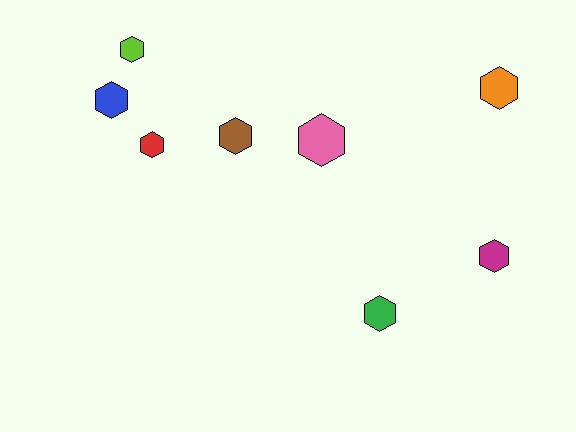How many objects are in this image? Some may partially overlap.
There are 8 objects.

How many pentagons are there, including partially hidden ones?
There are no pentagons.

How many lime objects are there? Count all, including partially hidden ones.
There is 1 lime object.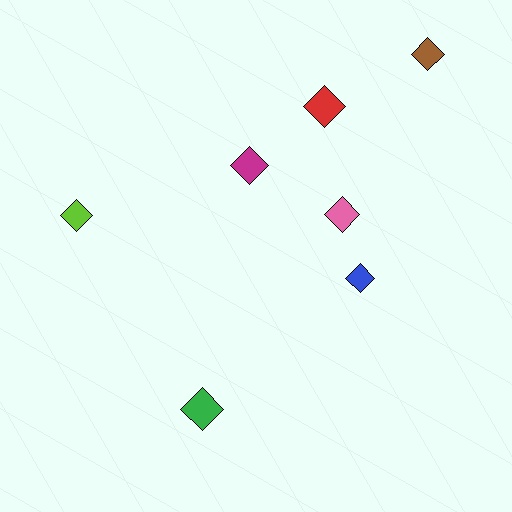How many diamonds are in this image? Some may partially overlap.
There are 7 diamonds.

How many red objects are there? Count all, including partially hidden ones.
There is 1 red object.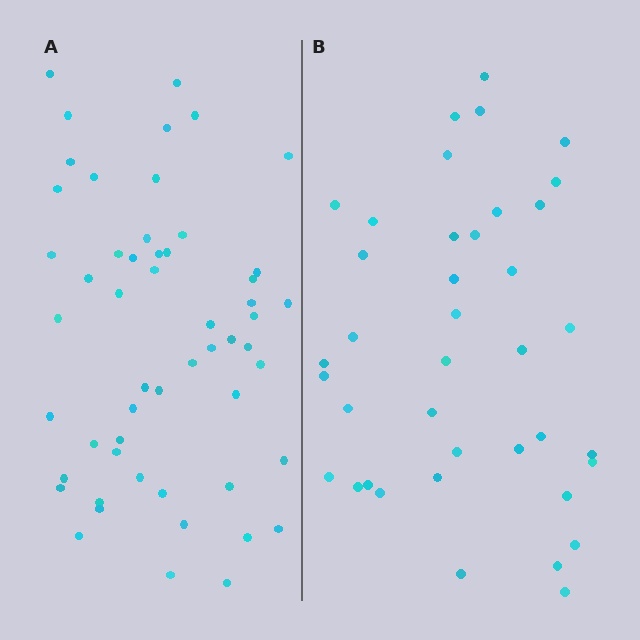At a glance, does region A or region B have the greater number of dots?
Region A (the left region) has more dots.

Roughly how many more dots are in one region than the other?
Region A has approximately 15 more dots than region B.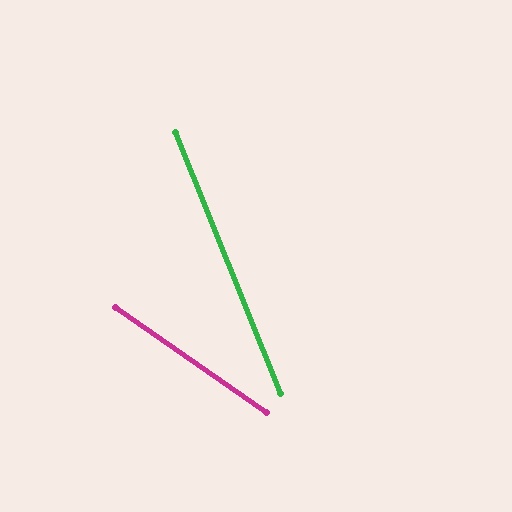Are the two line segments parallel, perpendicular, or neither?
Neither parallel nor perpendicular — they differ by about 34°.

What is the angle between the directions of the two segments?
Approximately 34 degrees.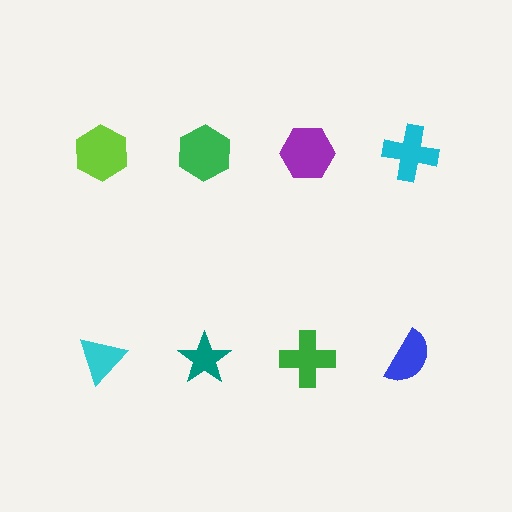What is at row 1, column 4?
A cyan cross.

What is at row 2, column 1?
A cyan triangle.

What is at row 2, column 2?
A teal star.